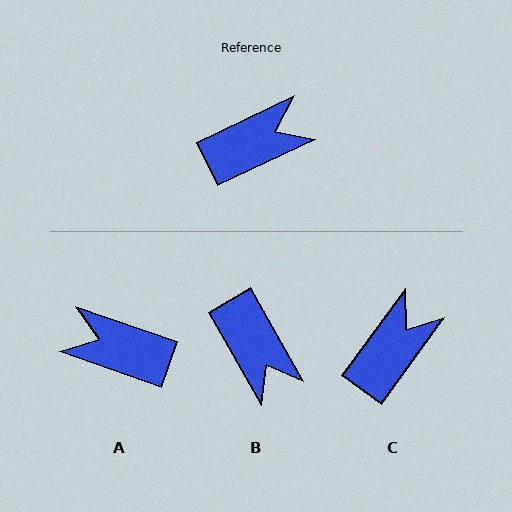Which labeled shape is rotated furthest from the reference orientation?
A, about 135 degrees away.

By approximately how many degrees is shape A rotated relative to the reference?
Approximately 135 degrees counter-clockwise.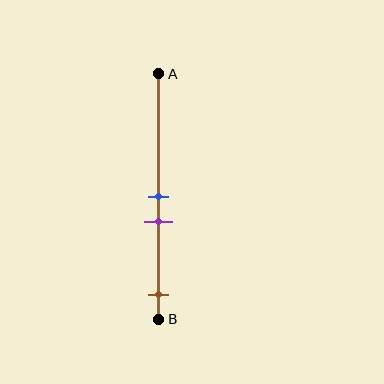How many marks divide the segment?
There are 3 marks dividing the segment.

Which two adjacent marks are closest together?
The blue and purple marks are the closest adjacent pair.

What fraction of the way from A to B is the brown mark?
The brown mark is approximately 90% (0.9) of the way from A to B.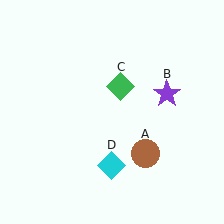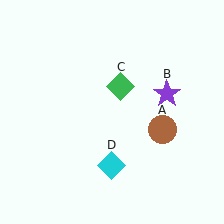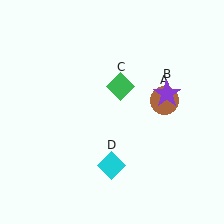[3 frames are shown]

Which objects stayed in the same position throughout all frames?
Purple star (object B) and green diamond (object C) and cyan diamond (object D) remained stationary.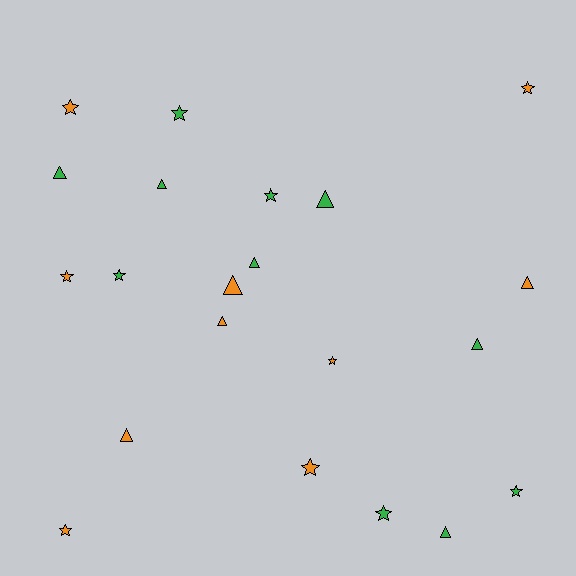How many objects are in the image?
There are 21 objects.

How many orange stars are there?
There are 6 orange stars.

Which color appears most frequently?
Green, with 11 objects.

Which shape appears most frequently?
Star, with 11 objects.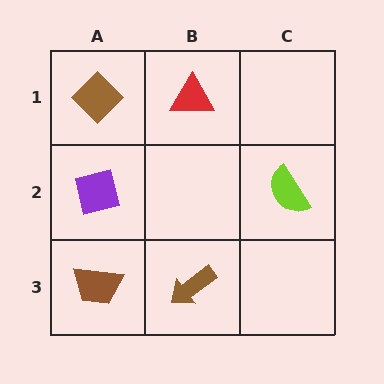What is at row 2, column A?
A purple square.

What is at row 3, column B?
A brown arrow.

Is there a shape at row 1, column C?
No, that cell is empty.